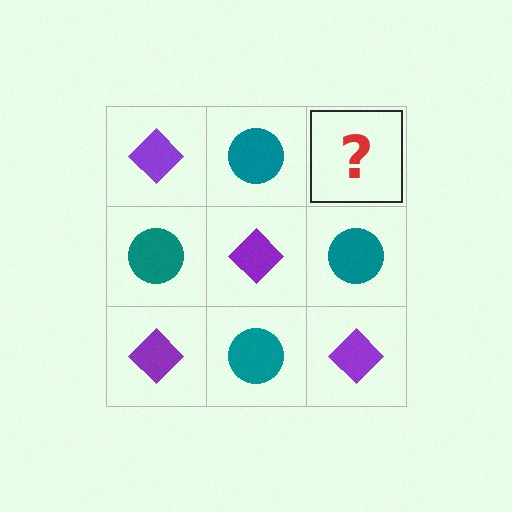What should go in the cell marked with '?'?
The missing cell should contain a purple diamond.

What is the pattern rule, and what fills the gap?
The rule is that it alternates purple diamond and teal circle in a checkerboard pattern. The gap should be filled with a purple diamond.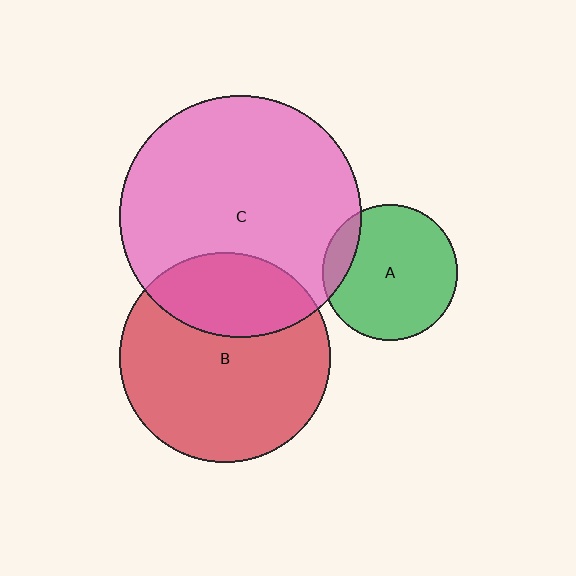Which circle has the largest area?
Circle C (pink).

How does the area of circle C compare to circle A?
Approximately 3.2 times.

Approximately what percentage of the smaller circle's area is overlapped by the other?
Approximately 15%.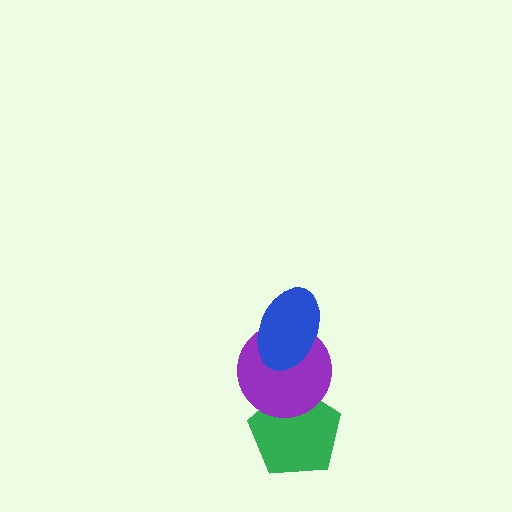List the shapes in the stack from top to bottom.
From top to bottom: the blue ellipse, the purple circle, the green pentagon.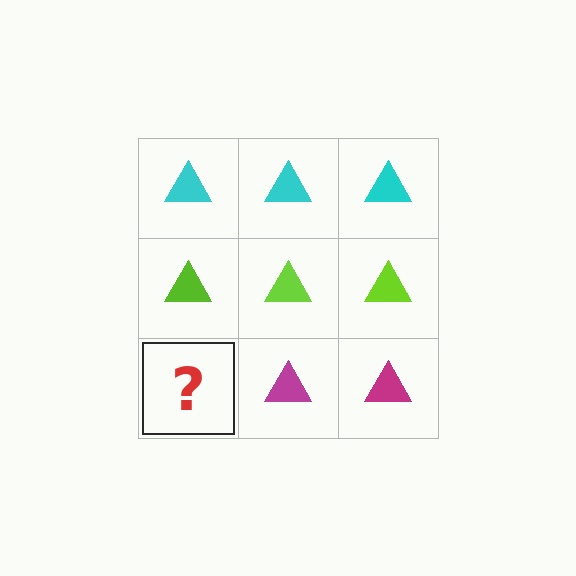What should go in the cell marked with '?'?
The missing cell should contain a magenta triangle.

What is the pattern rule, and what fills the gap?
The rule is that each row has a consistent color. The gap should be filled with a magenta triangle.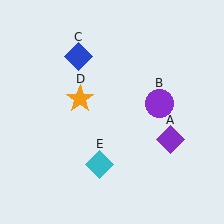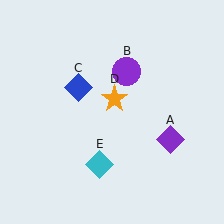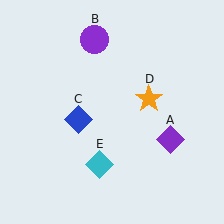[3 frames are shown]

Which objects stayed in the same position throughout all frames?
Purple diamond (object A) and cyan diamond (object E) remained stationary.